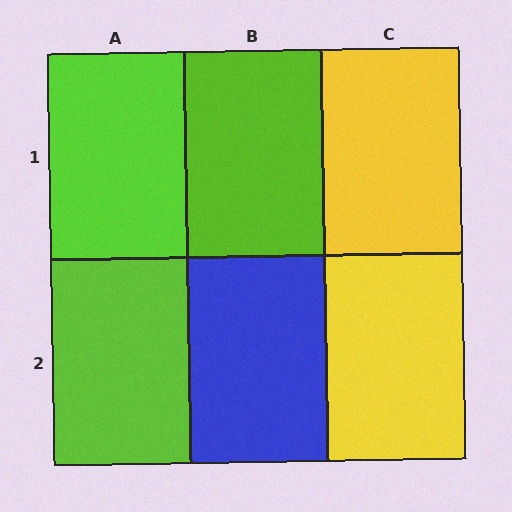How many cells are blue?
1 cell is blue.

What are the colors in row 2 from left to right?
Lime, blue, yellow.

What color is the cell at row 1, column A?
Lime.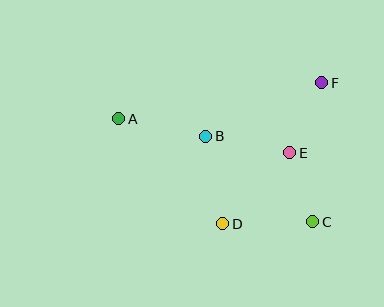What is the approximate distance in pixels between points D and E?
The distance between D and E is approximately 97 pixels.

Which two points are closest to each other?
Points C and E are closest to each other.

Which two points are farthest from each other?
Points A and C are farthest from each other.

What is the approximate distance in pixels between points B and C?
The distance between B and C is approximately 137 pixels.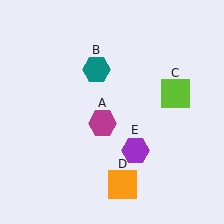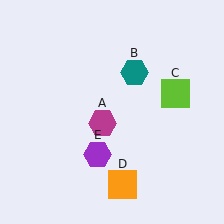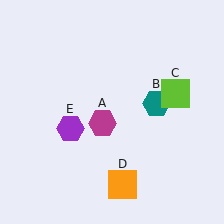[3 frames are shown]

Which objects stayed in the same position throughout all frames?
Magenta hexagon (object A) and lime square (object C) and orange square (object D) remained stationary.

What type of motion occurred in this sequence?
The teal hexagon (object B), purple hexagon (object E) rotated clockwise around the center of the scene.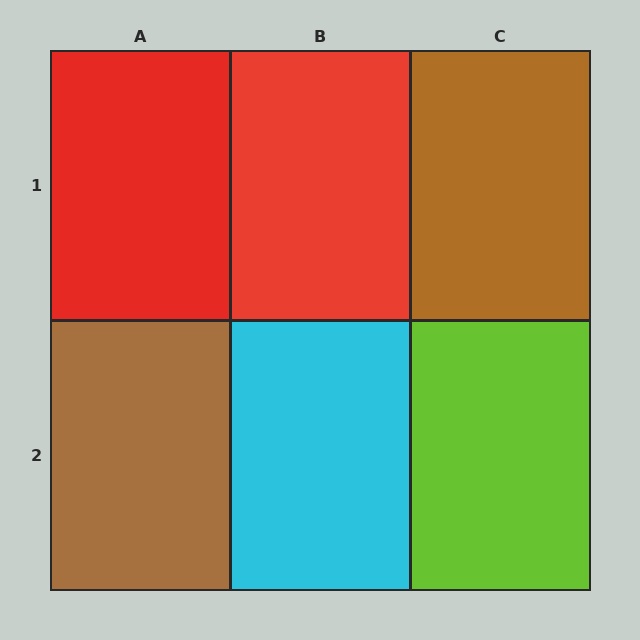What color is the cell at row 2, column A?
Brown.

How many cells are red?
2 cells are red.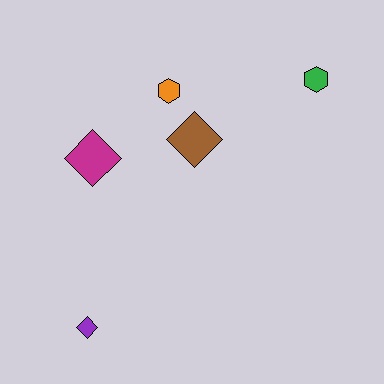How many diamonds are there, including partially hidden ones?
There are 3 diamonds.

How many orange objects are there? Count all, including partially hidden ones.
There is 1 orange object.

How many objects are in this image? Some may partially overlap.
There are 5 objects.